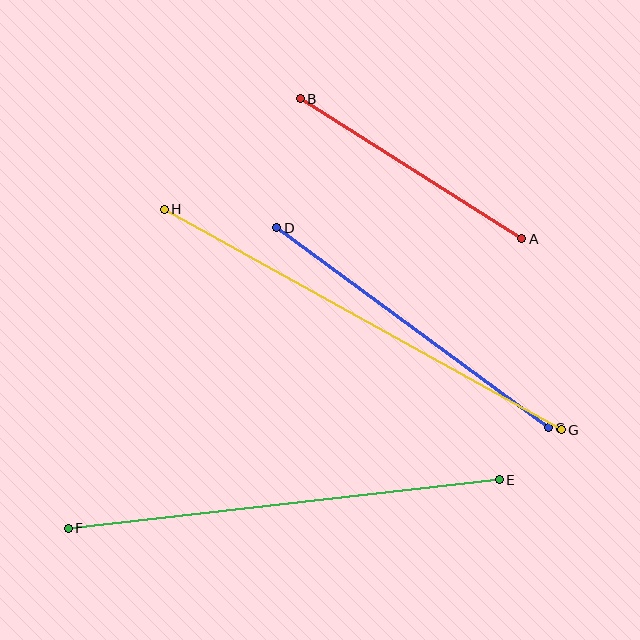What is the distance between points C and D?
The distance is approximately 337 pixels.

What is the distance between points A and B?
The distance is approximately 262 pixels.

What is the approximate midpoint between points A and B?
The midpoint is at approximately (411, 169) pixels.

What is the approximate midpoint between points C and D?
The midpoint is at approximately (413, 328) pixels.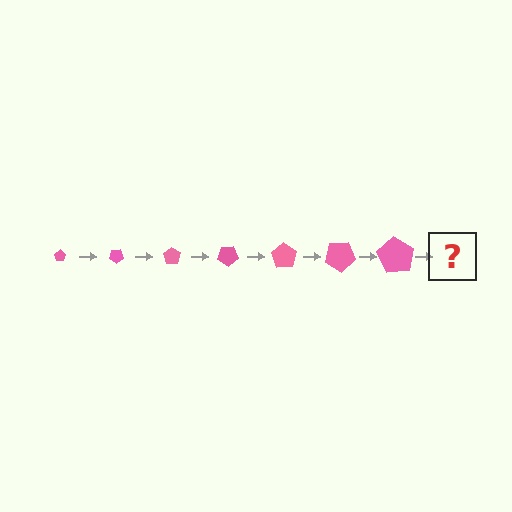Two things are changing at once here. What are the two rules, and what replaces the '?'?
The two rules are that the pentagon grows larger each step and it rotates 35 degrees each step. The '?' should be a pentagon, larger than the previous one and rotated 245 degrees from the start.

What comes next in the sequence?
The next element should be a pentagon, larger than the previous one and rotated 245 degrees from the start.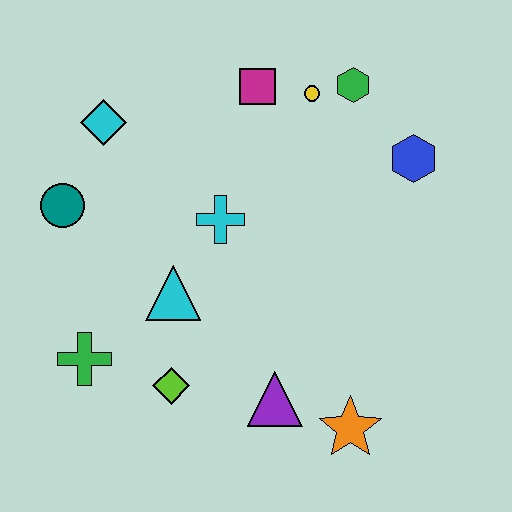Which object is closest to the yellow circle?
The green hexagon is closest to the yellow circle.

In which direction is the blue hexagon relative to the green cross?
The blue hexagon is to the right of the green cross.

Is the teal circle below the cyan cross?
No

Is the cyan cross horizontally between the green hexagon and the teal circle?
Yes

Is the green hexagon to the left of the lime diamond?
No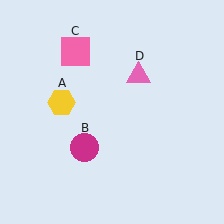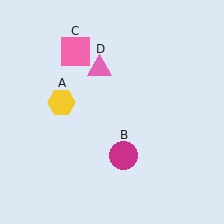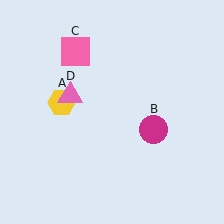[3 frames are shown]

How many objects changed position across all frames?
2 objects changed position: magenta circle (object B), pink triangle (object D).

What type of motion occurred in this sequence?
The magenta circle (object B), pink triangle (object D) rotated counterclockwise around the center of the scene.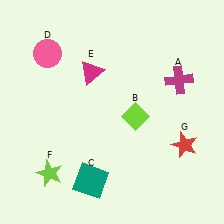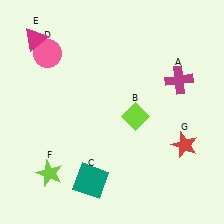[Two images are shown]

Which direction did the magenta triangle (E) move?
The magenta triangle (E) moved left.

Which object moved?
The magenta triangle (E) moved left.